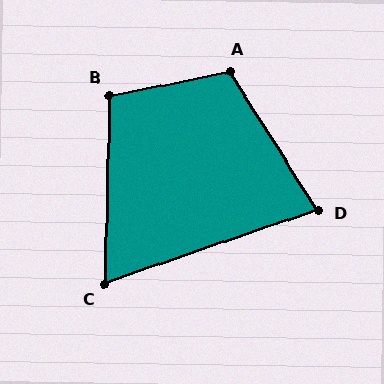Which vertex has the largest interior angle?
A, at approximately 110 degrees.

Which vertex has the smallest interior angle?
C, at approximately 70 degrees.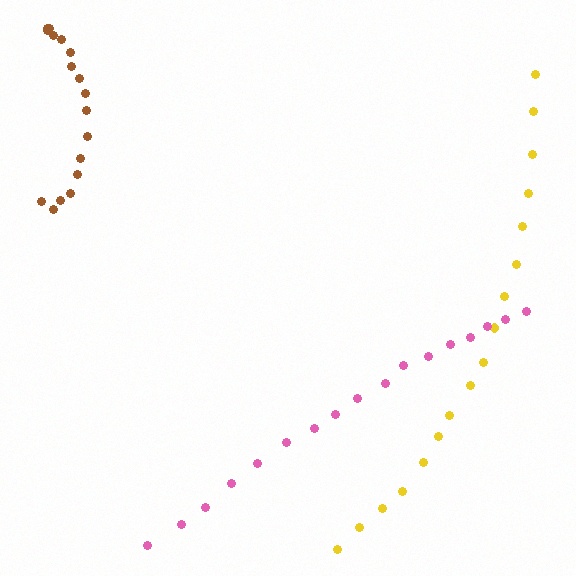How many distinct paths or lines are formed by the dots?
There are 3 distinct paths.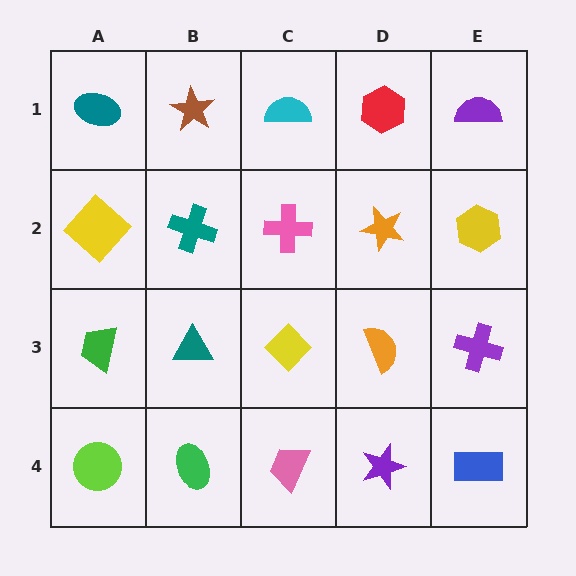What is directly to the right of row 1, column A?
A brown star.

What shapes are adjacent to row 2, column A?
A teal ellipse (row 1, column A), a green trapezoid (row 3, column A), a teal cross (row 2, column B).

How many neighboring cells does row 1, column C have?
3.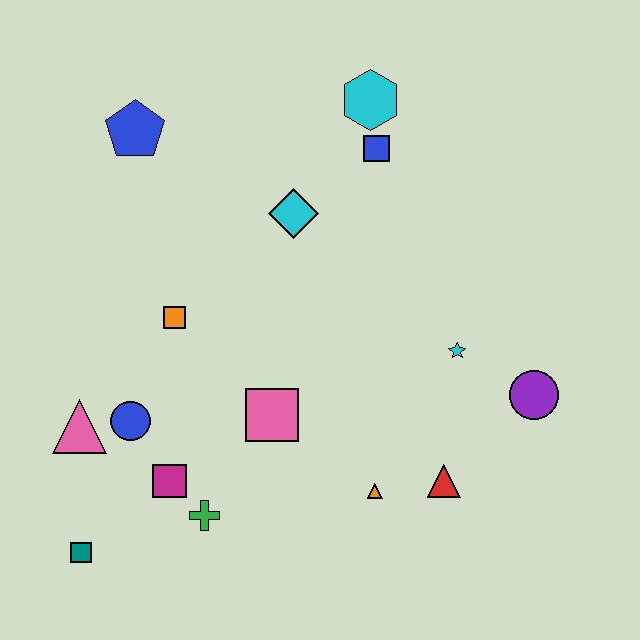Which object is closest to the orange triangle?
The red triangle is closest to the orange triangle.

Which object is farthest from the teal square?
The cyan hexagon is farthest from the teal square.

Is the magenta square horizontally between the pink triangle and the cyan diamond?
Yes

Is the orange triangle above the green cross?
Yes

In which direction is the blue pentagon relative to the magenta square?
The blue pentagon is above the magenta square.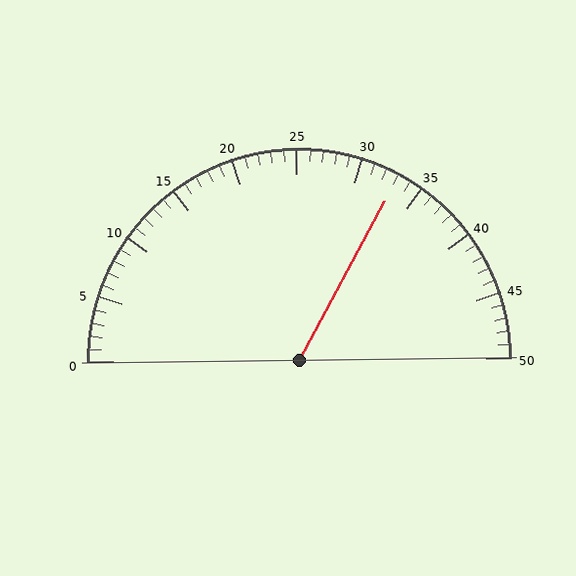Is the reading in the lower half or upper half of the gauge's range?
The reading is in the upper half of the range (0 to 50).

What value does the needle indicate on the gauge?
The needle indicates approximately 33.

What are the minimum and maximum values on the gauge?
The gauge ranges from 0 to 50.